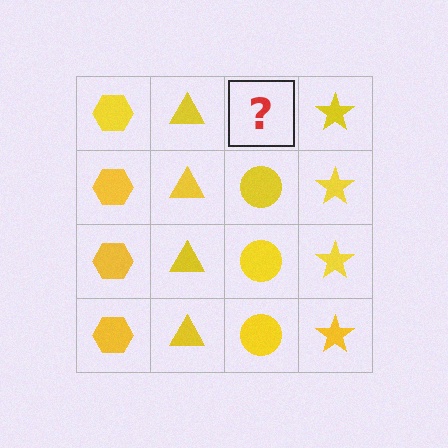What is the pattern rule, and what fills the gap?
The rule is that each column has a consistent shape. The gap should be filled with a yellow circle.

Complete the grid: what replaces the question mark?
The question mark should be replaced with a yellow circle.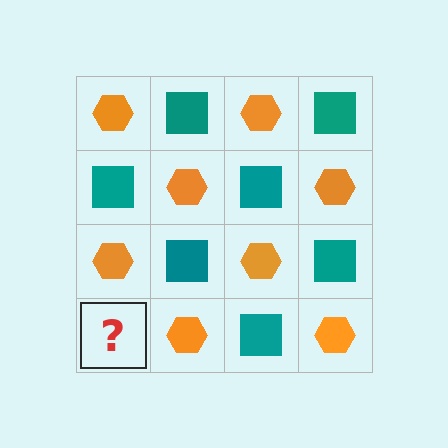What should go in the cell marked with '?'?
The missing cell should contain a teal square.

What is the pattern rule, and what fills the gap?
The rule is that it alternates orange hexagon and teal square in a checkerboard pattern. The gap should be filled with a teal square.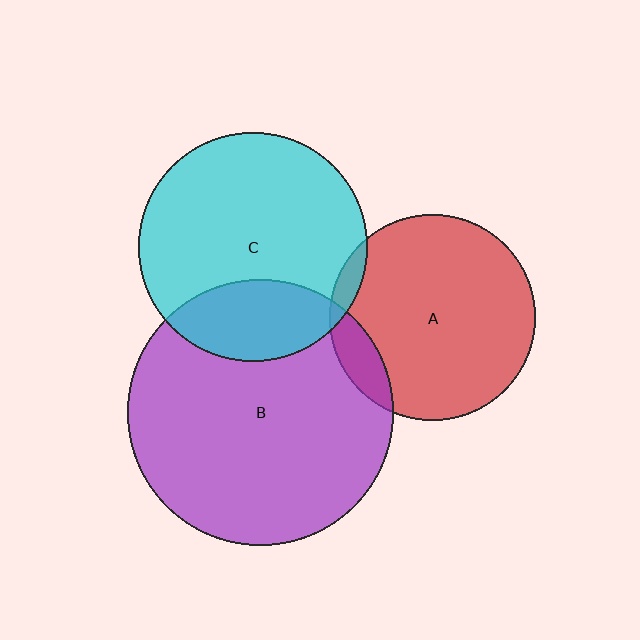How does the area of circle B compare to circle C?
Approximately 1.3 times.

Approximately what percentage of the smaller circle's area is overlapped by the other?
Approximately 5%.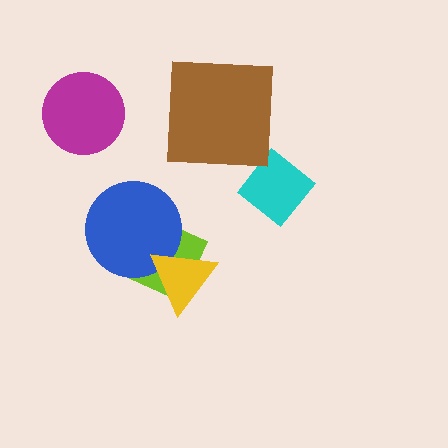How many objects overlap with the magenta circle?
0 objects overlap with the magenta circle.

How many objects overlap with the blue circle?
2 objects overlap with the blue circle.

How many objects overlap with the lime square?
2 objects overlap with the lime square.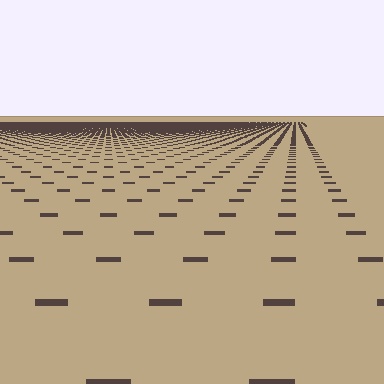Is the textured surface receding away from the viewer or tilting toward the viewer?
The surface is receding away from the viewer. Texture elements get smaller and denser toward the top.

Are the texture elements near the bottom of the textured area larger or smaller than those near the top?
Larger. Near the bottom, elements are closer to the viewer and appear at a bigger on-screen size.